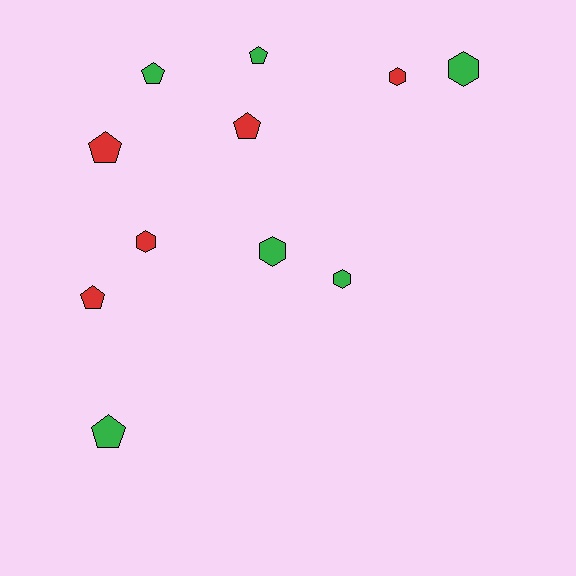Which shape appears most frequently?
Pentagon, with 6 objects.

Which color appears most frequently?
Green, with 6 objects.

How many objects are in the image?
There are 11 objects.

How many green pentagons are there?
There are 3 green pentagons.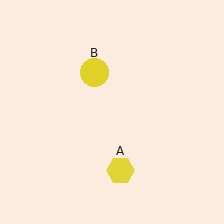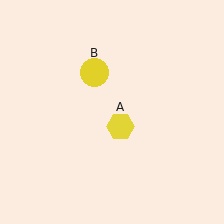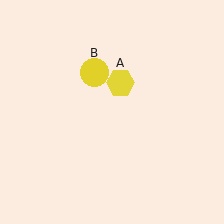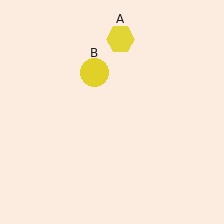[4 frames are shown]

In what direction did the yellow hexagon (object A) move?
The yellow hexagon (object A) moved up.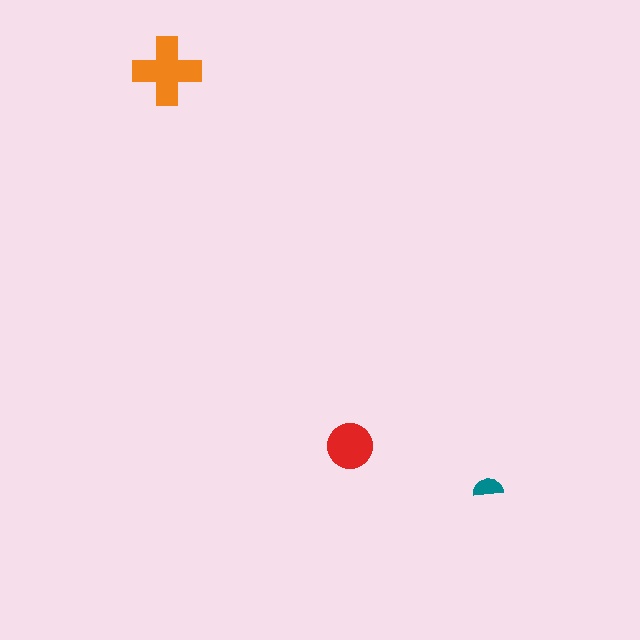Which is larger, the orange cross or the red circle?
The orange cross.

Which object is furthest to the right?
The teal semicircle is rightmost.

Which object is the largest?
The orange cross.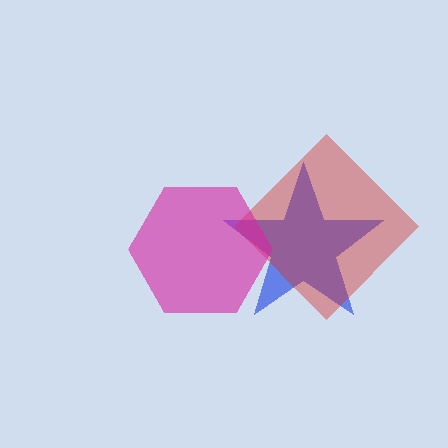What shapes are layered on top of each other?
The layered shapes are: a blue star, a red diamond, a magenta hexagon.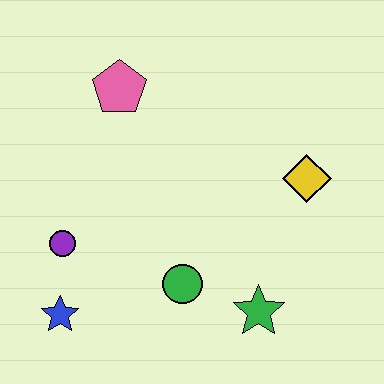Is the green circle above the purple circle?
No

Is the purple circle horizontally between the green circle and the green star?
No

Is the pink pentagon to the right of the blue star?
Yes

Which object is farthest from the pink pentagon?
The green star is farthest from the pink pentagon.